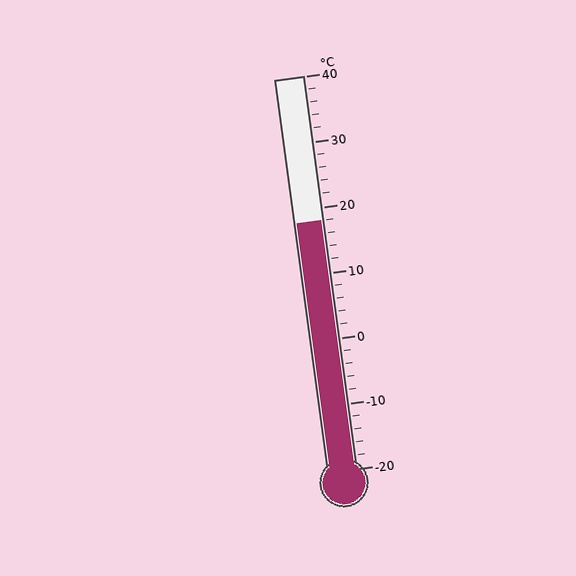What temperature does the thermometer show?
The thermometer shows approximately 18°C.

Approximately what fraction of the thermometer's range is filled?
The thermometer is filled to approximately 65% of its range.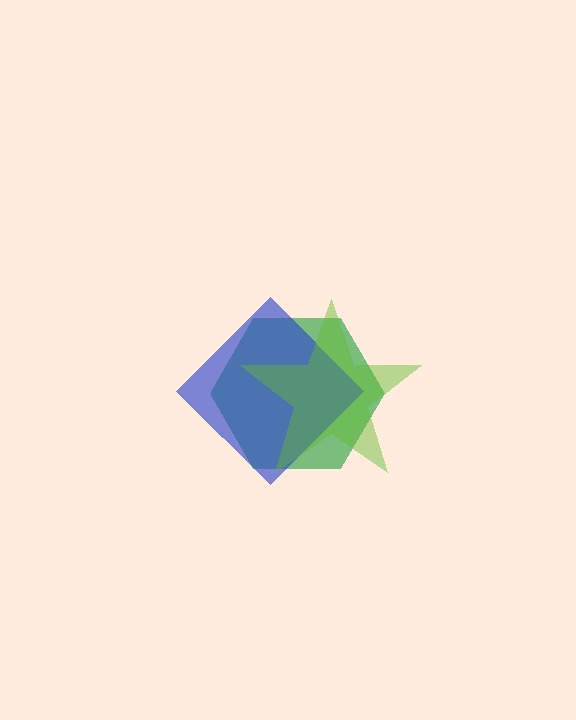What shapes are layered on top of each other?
The layered shapes are: a green hexagon, a blue diamond, a lime star.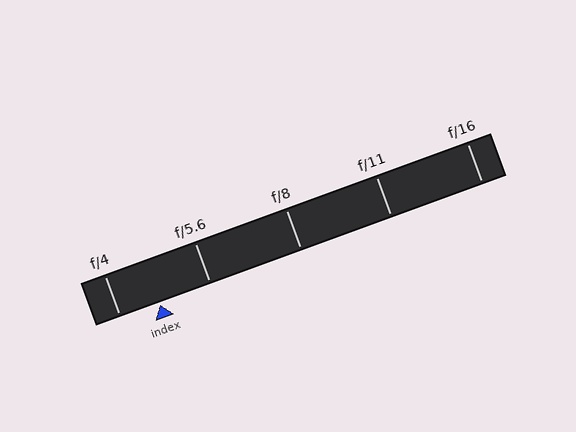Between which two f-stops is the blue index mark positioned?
The index mark is between f/4 and f/5.6.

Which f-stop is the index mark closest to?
The index mark is closest to f/4.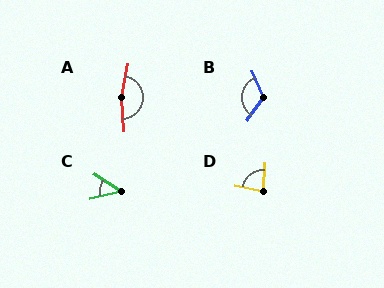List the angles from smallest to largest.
C (45°), D (82°), B (124°), A (165°).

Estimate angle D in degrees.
Approximately 82 degrees.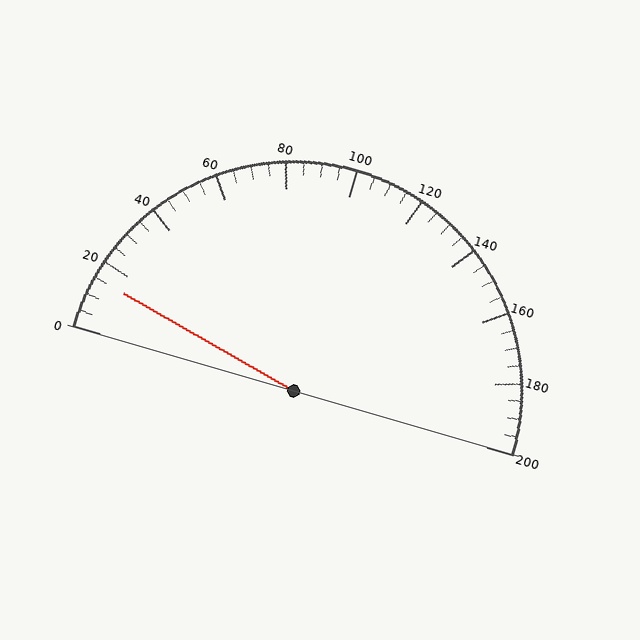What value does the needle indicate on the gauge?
The needle indicates approximately 15.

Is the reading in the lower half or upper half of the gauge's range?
The reading is in the lower half of the range (0 to 200).